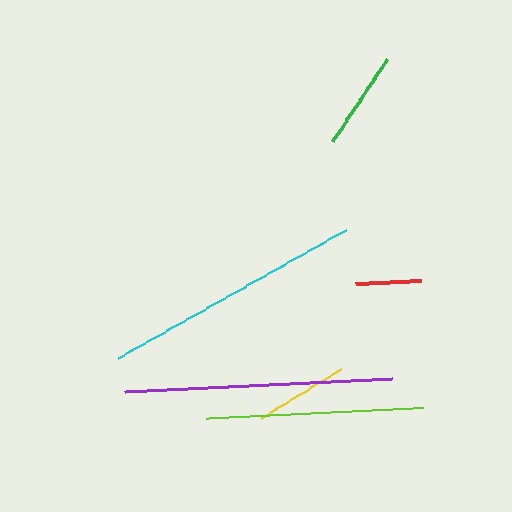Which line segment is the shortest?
The red line is the shortest at approximately 66 pixels.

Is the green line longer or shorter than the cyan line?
The cyan line is longer than the green line.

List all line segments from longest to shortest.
From longest to shortest: purple, cyan, lime, green, yellow, red.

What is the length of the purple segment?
The purple segment is approximately 268 pixels long.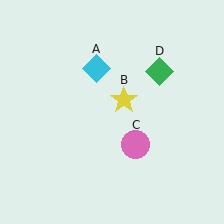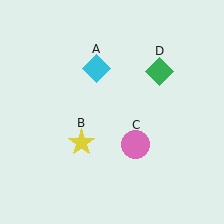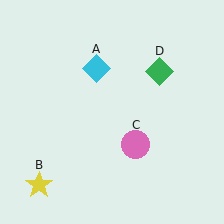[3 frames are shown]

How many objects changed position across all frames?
1 object changed position: yellow star (object B).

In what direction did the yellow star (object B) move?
The yellow star (object B) moved down and to the left.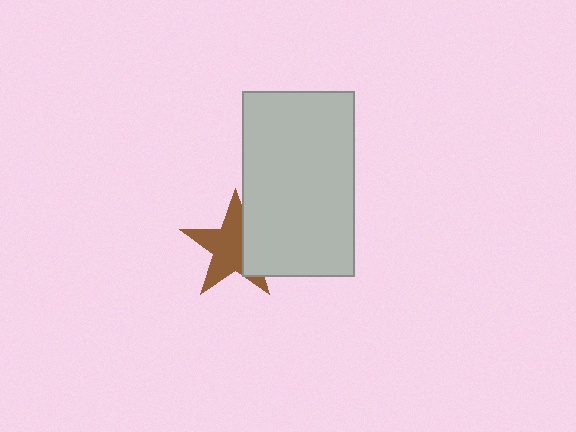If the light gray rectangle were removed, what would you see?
You would see the complete brown star.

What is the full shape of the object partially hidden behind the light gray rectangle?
The partially hidden object is a brown star.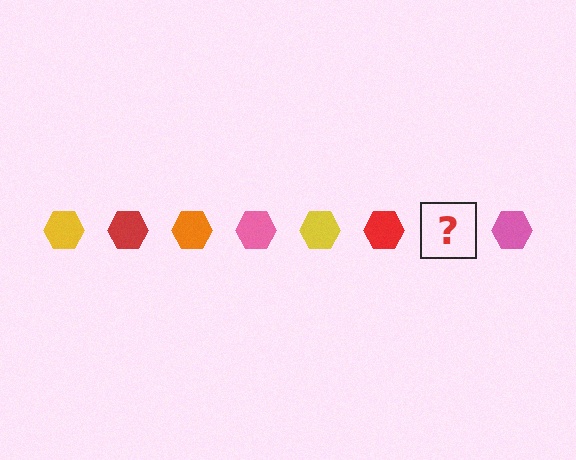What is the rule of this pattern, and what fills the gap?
The rule is that the pattern cycles through yellow, red, orange, pink hexagons. The gap should be filled with an orange hexagon.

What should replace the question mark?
The question mark should be replaced with an orange hexagon.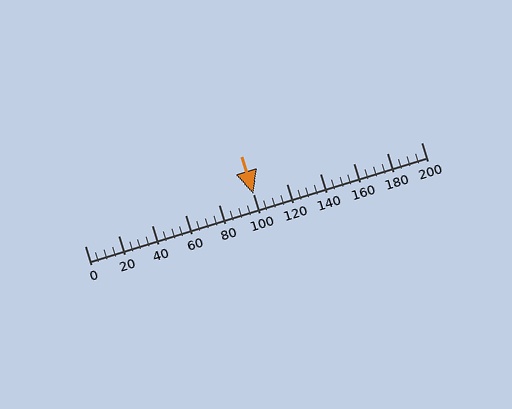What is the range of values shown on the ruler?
The ruler shows values from 0 to 200.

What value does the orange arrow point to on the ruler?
The orange arrow points to approximately 100.